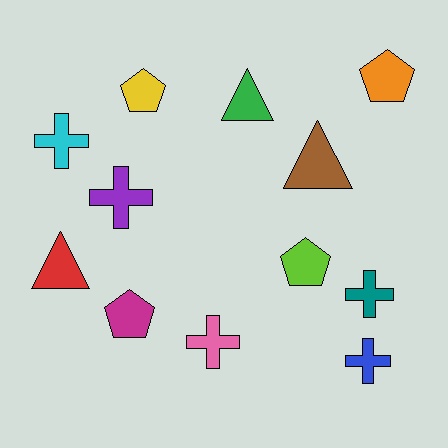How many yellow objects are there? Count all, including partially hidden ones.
There is 1 yellow object.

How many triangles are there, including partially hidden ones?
There are 3 triangles.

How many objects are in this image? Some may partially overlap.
There are 12 objects.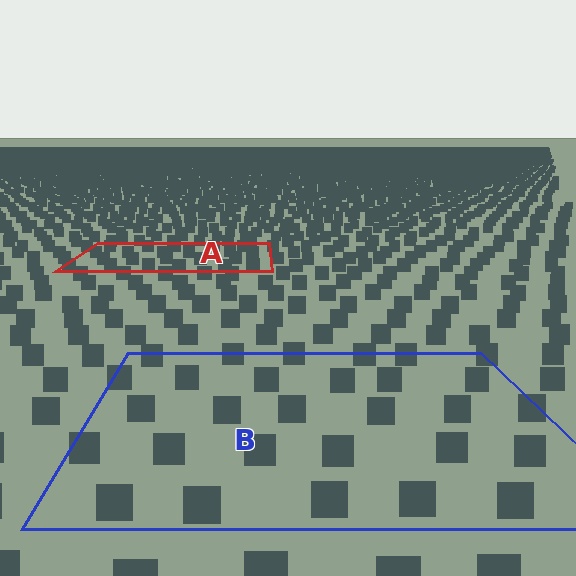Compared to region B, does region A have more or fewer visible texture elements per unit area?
Region A has more texture elements per unit area — they are packed more densely because it is farther away.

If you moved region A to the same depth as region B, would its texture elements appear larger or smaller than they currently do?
They would appear larger. At a closer depth, the same texture elements are projected at a bigger on-screen size.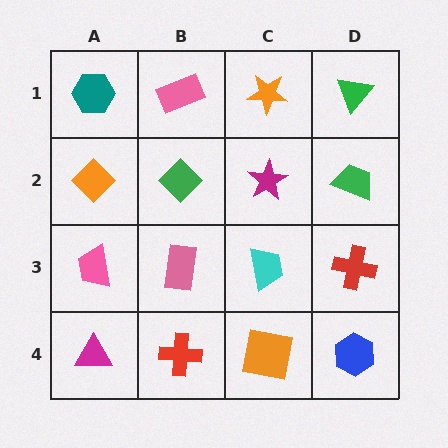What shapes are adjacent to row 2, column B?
A pink rectangle (row 1, column B), a pink rectangle (row 3, column B), an orange diamond (row 2, column A), a magenta star (row 2, column C).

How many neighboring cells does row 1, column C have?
3.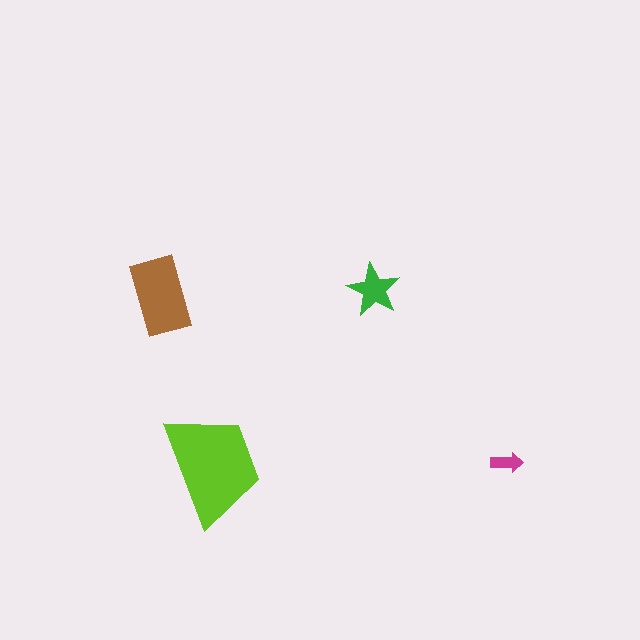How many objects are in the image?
There are 4 objects in the image.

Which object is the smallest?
The magenta arrow.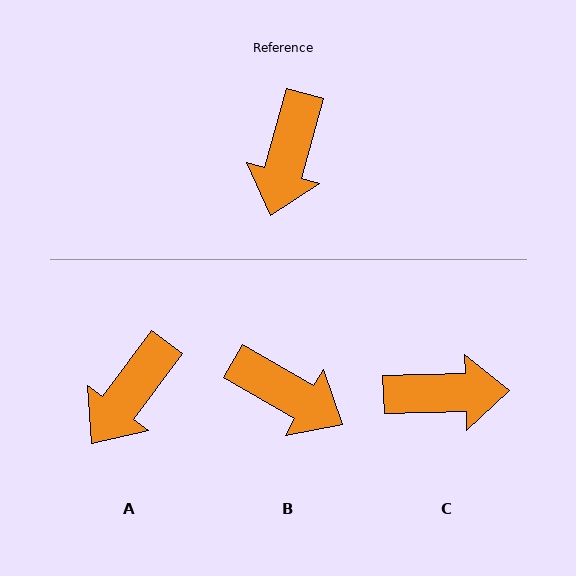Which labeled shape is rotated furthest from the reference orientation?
C, about 108 degrees away.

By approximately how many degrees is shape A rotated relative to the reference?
Approximately 21 degrees clockwise.